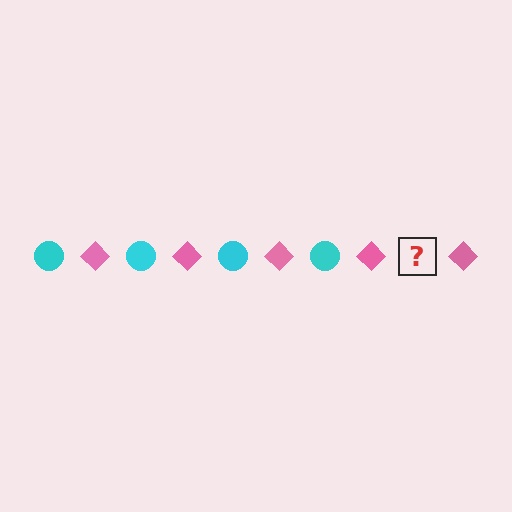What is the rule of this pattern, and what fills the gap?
The rule is that the pattern alternates between cyan circle and pink diamond. The gap should be filled with a cyan circle.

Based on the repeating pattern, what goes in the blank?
The blank should be a cyan circle.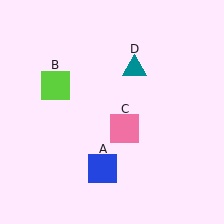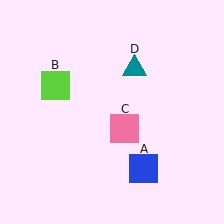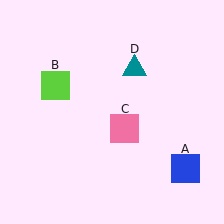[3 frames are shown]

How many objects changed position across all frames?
1 object changed position: blue square (object A).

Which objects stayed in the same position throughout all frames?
Lime square (object B) and pink square (object C) and teal triangle (object D) remained stationary.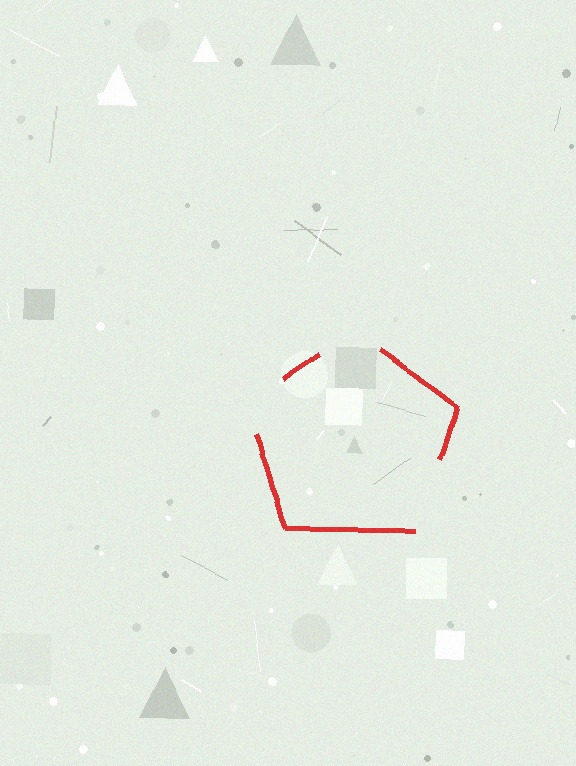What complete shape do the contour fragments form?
The contour fragments form a pentagon.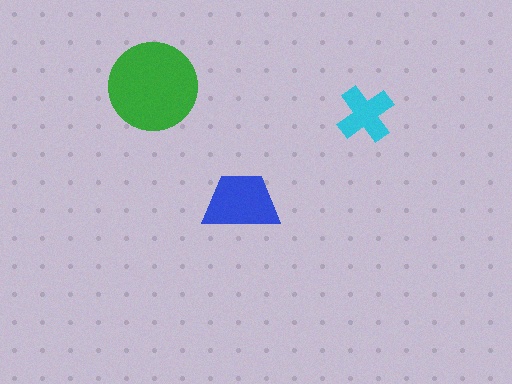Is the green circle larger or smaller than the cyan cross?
Larger.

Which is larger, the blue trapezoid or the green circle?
The green circle.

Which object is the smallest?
The cyan cross.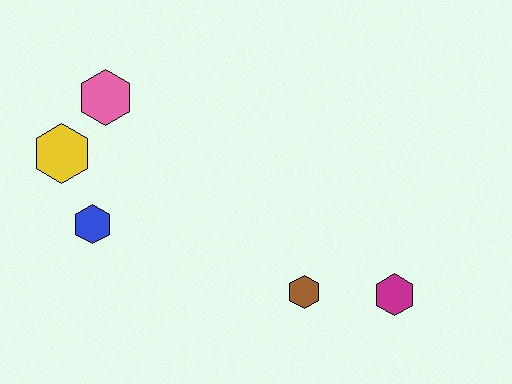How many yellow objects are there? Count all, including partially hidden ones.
There is 1 yellow object.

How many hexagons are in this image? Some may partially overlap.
There are 5 hexagons.